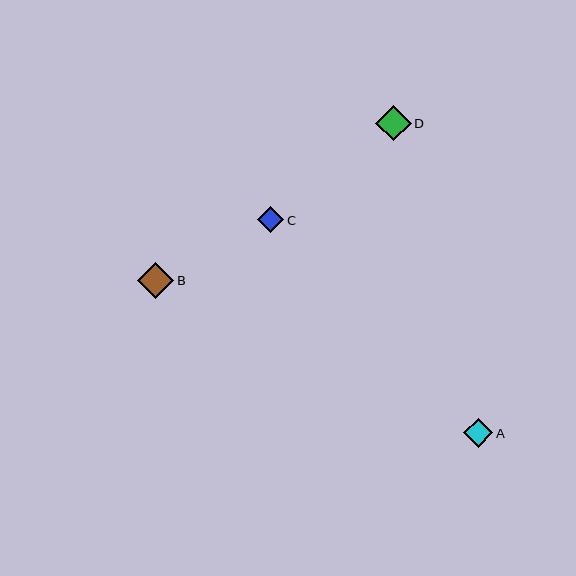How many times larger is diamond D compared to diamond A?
Diamond D is approximately 1.2 times the size of diamond A.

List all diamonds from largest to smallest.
From largest to smallest: B, D, A, C.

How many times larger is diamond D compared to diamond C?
Diamond D is approximately 1.4 times the size of diamond C.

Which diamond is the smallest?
Diamond C is the smallest with a size of approximately 26 pixels.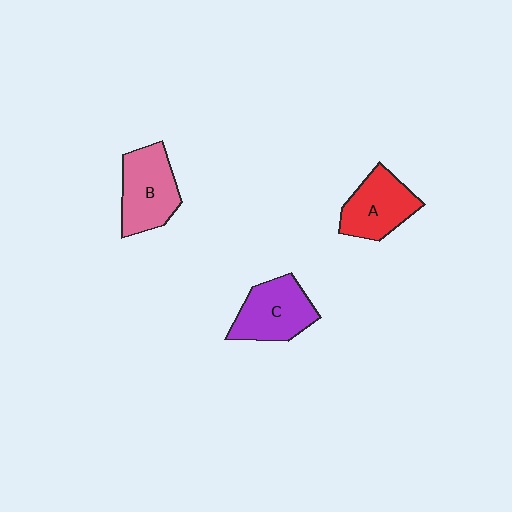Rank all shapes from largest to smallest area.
From largest to smallest: B (pink), C (purple), A (red).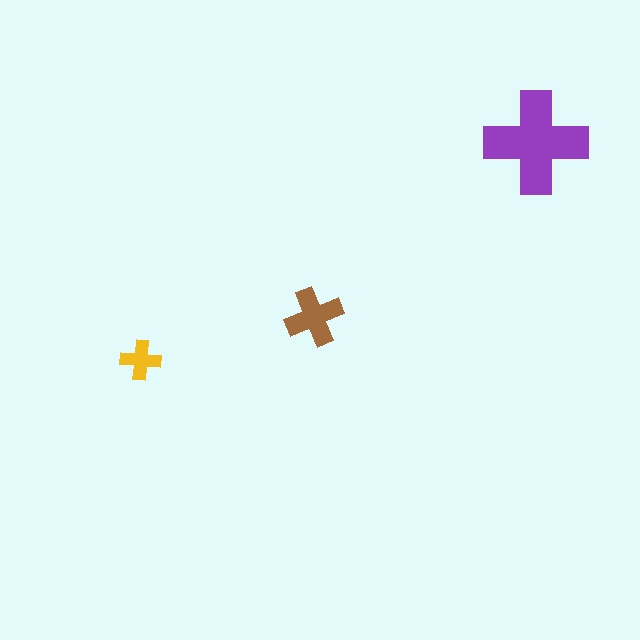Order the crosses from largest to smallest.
the purple one, the brown one, the yellow one.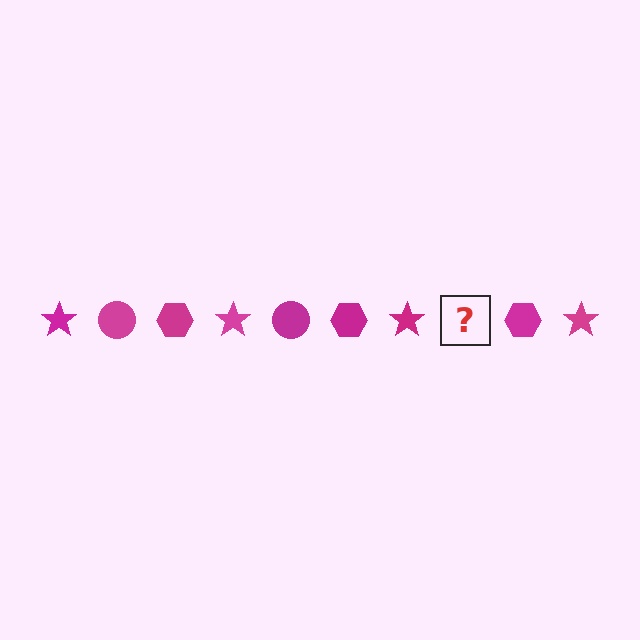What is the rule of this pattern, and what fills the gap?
The rule is that the pattern cycles through star, circle, hexagon shapes in magenta. The gap should be filled with a magenta circle.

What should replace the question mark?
The question mark should be replaced with a magenta circle.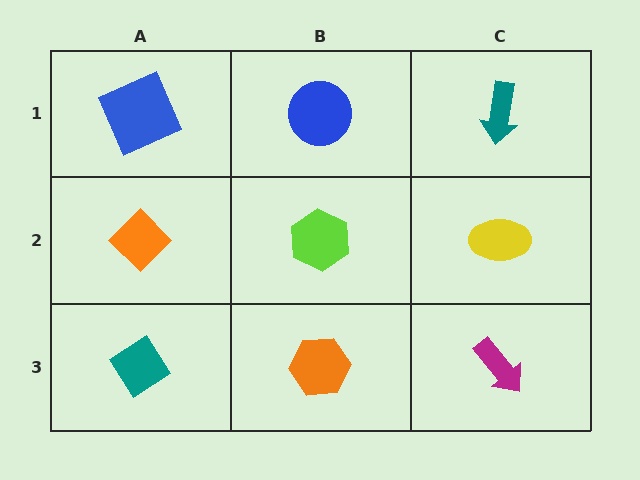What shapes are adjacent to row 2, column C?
A teal arrow (row 1, column C), a magenta arrow (row 3, column C), a lime hexagon (row 2, column B).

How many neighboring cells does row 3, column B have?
3.